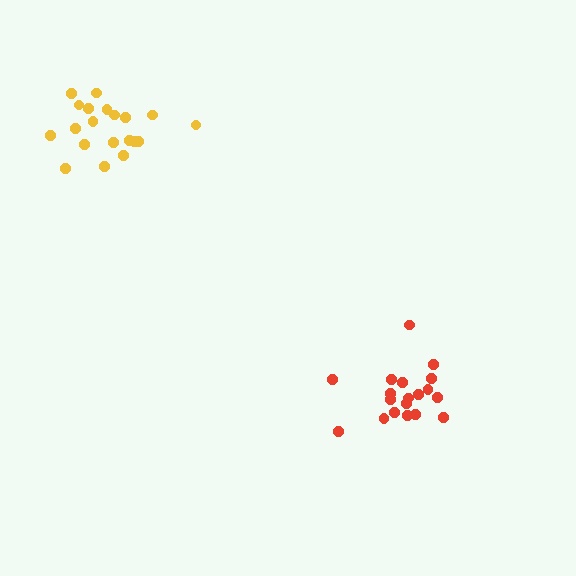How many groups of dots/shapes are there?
There are 2 groups.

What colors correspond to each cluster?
The clusters are colored: yellow, red.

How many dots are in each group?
Group 1: 20 dots, Group 2: 19 dots (39 total).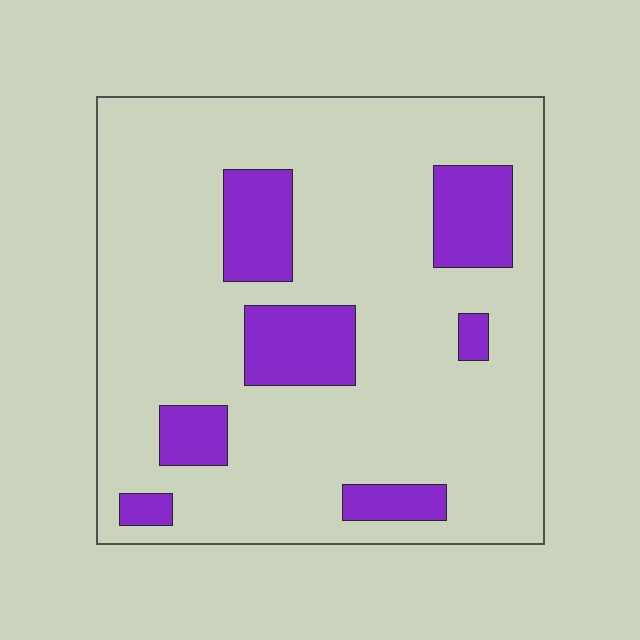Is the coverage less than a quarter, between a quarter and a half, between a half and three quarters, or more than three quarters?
Less than a quarter.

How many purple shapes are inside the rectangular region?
7.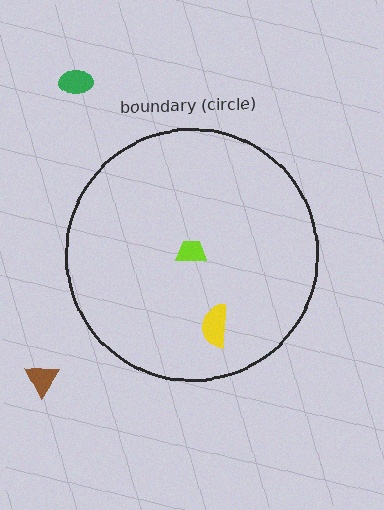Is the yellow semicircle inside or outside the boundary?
Inside.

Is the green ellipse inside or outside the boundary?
Outside.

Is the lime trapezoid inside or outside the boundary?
Inside.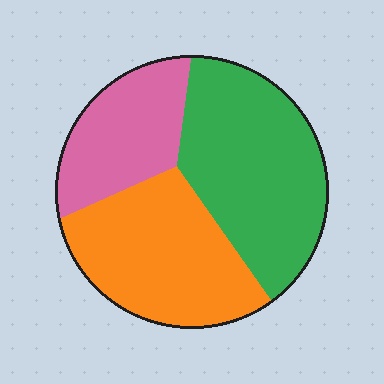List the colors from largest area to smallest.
From largest to smallest: green, orange, pink.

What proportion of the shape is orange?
Orange takes up between a quarter and a half of the shape.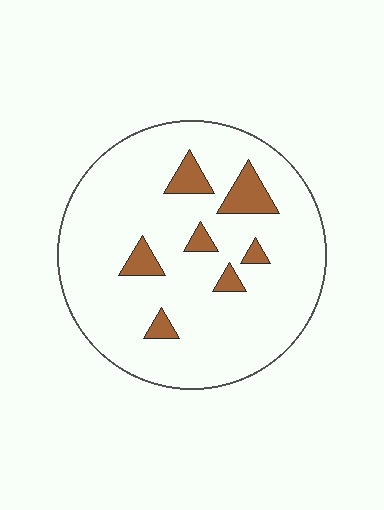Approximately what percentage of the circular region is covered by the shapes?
Approximately 10%.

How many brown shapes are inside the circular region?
7.